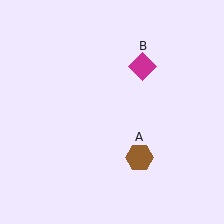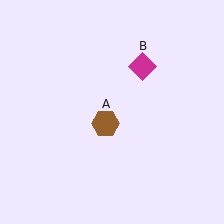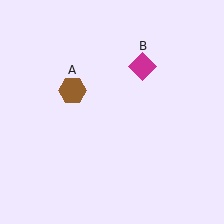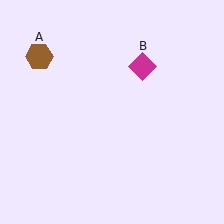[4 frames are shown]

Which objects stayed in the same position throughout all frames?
Magenta diamond (object B) remained stationary.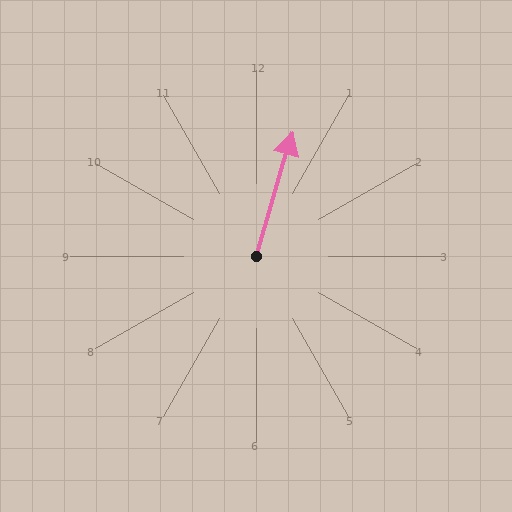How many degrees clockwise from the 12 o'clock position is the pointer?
Approximately 16 degrees.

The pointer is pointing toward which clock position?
Roughly 1 o'clock.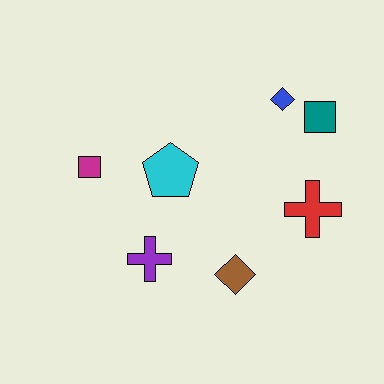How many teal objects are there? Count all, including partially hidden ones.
There is 1 teal object.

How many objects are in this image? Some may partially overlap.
There are 7 objects.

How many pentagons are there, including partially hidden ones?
There is 1 pentagon.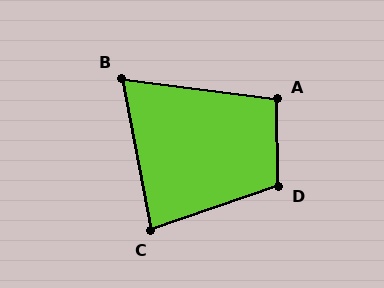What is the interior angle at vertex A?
Approximately 98 degrees (obtuse).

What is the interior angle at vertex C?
Approximately 82 degrees (acute).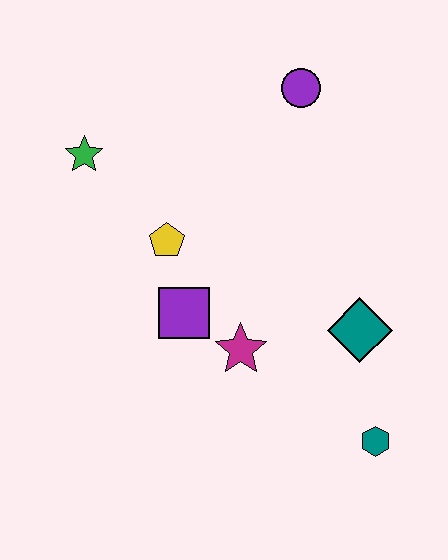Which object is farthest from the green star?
The teal hexagon is farthest from the green star.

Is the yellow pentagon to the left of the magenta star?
Yes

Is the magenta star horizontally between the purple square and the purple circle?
Yes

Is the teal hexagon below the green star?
Yes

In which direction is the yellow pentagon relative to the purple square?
The yellow pentagon is above the purple square.